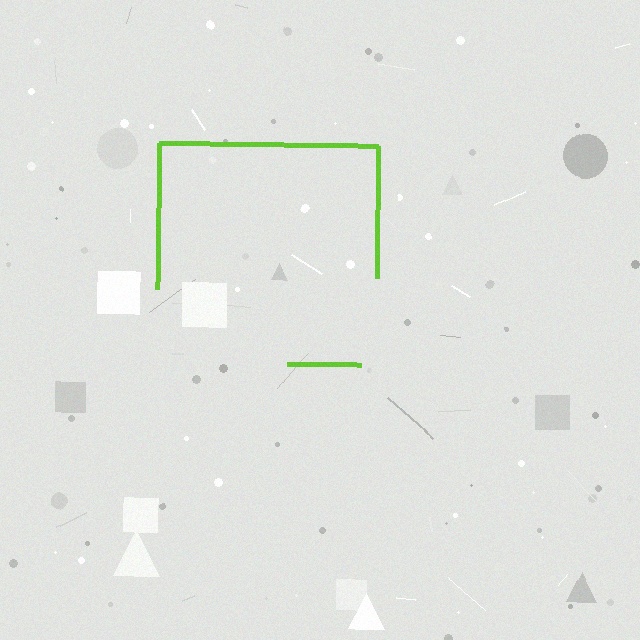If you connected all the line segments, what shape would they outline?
They would outline a square.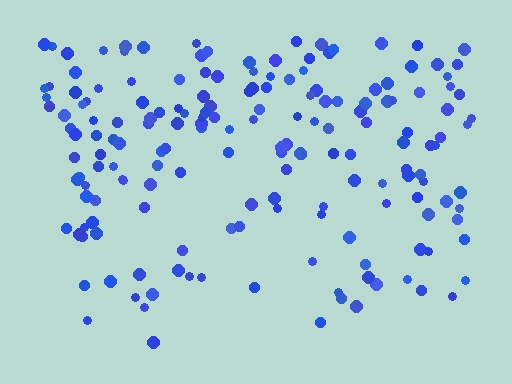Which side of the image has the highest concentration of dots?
The top.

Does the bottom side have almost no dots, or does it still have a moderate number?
Still a moderate number, just noticeably fewer than the top.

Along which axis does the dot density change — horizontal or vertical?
Vertical.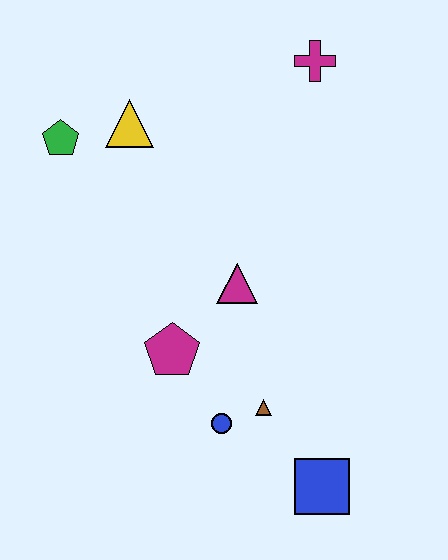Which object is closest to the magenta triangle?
The magenta pentagon is closest to the magenta triangle.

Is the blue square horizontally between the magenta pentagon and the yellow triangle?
No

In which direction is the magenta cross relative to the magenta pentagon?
The magenta cross is above the magenta pentagon.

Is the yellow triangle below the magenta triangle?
No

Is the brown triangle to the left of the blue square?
Yes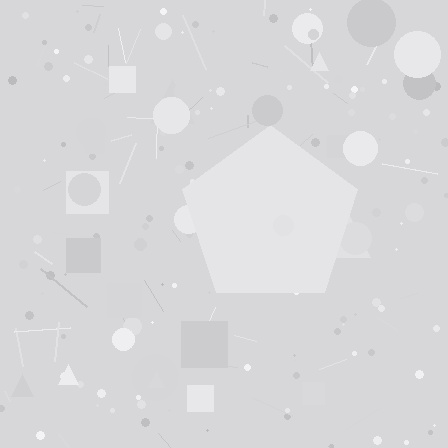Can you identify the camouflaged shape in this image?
The camouflaged shape is a pentagon.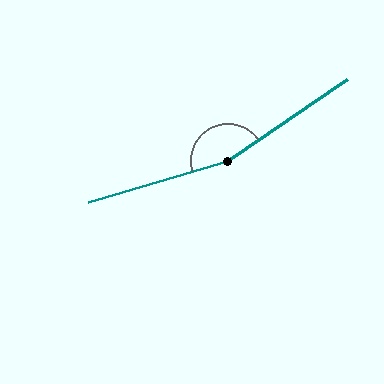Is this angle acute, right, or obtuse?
It is obtuse.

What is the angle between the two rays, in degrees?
Approximately 162 degrees.